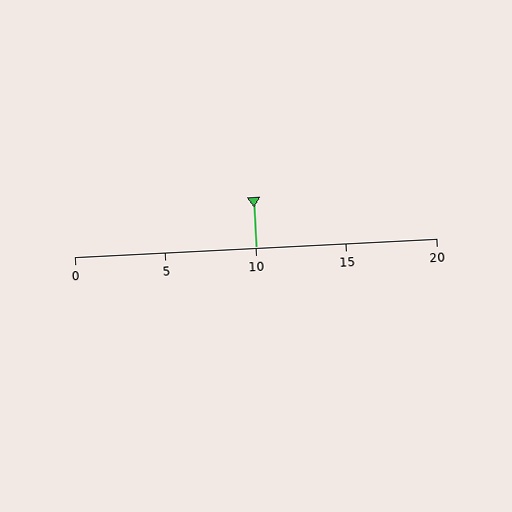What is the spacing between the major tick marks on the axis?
The major ticks are spaced 5 apart.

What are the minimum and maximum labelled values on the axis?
The axis runs from 0 to 20.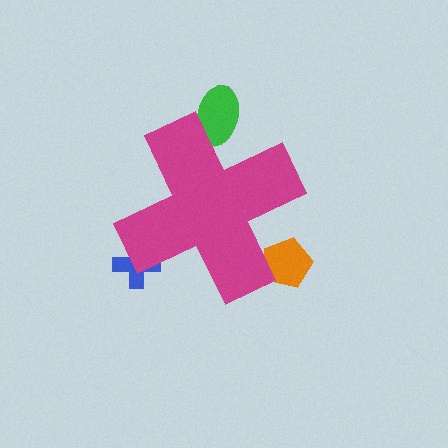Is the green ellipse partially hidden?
Yes, the green ellipse is partially hidden behind the magenta cross.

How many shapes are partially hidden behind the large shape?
3 shapes are partially hidden.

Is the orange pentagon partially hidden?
Yes, the orange pentagon is partially hidden behind the magenta cross.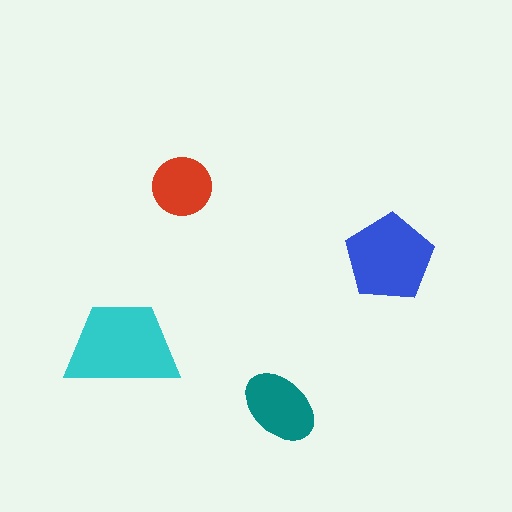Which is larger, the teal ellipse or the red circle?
The teal ellipse.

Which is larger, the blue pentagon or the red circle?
The blue pentagon.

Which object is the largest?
The cyan trapezoid.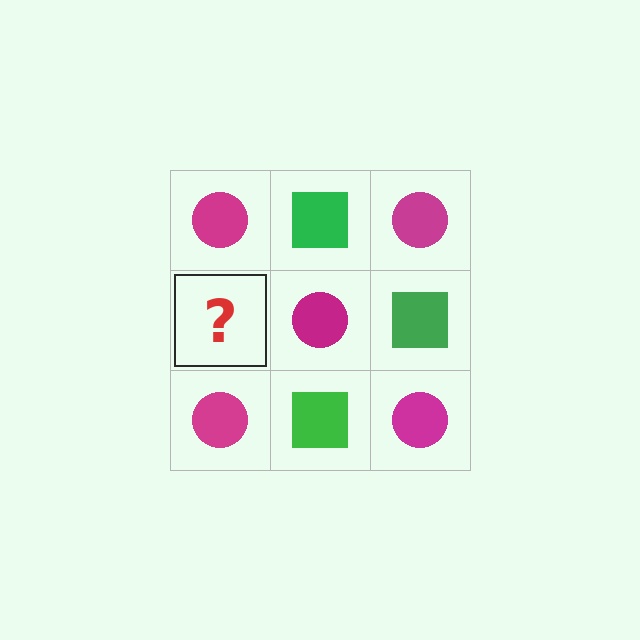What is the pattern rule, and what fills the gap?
The rule is that it alternates magenta circle and green square in a checkerboard pattern. The gap should be filled with a green square.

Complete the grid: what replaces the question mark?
The question mark should be replaced with a green square.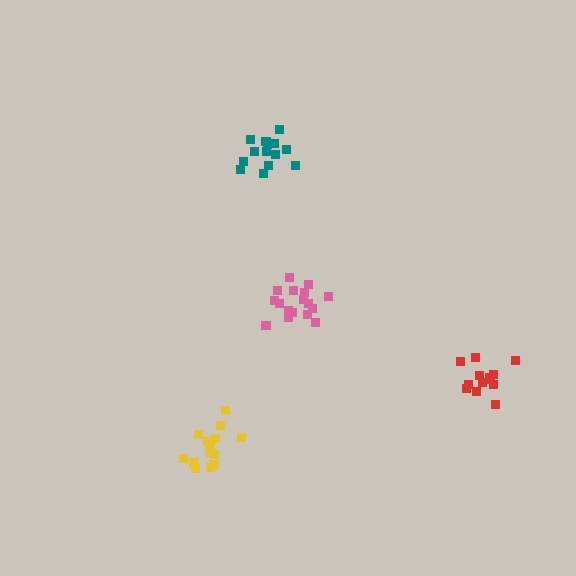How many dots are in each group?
Group 1: 15 dots, Group 2: 17 dots, Group 3: 13 dots, Group 4: 14 dots (59 total).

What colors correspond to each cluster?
The clusters are colored: yellow, pink, red, teal.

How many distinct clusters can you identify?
There are 4 distinct clusters.